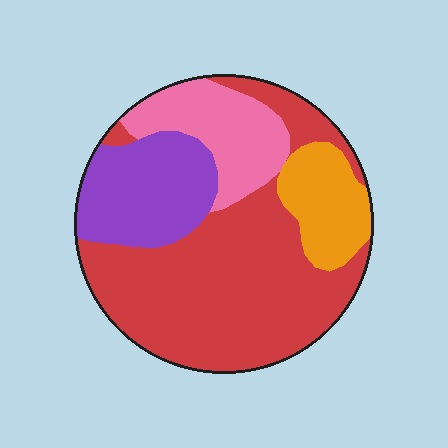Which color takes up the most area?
Red, at roughly 55%.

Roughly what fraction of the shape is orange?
Orange takes up about one eighth (1/8) of the shape.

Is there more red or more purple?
Red.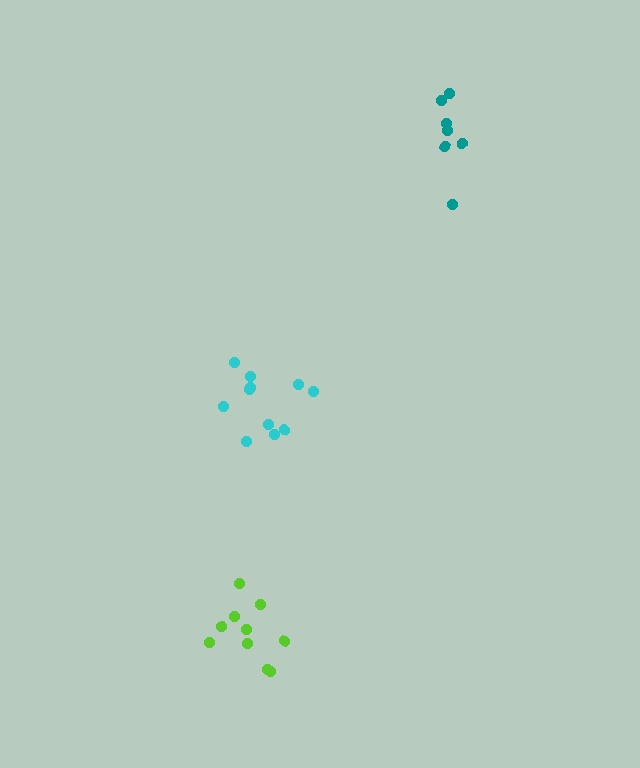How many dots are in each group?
Group 1: 11 dots, Group 2: 10 dots, Group 3: 7 dots (28 total).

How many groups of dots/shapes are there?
There are 3 groups.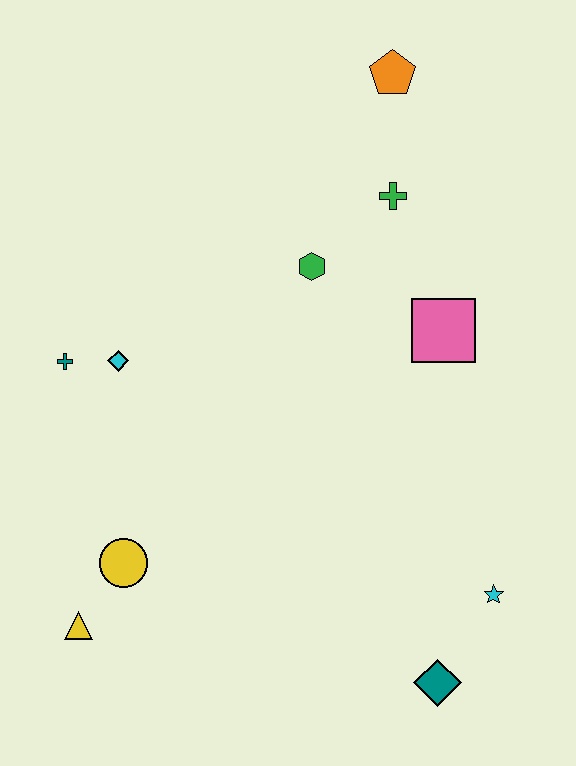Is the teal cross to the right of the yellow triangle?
No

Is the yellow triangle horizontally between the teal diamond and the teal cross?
Yes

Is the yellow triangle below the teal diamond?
No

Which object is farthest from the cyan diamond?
The teal diamond is farthest from the cyan diamond.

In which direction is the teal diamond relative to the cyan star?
The teal diamond is below the cyan star.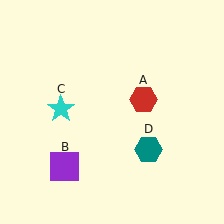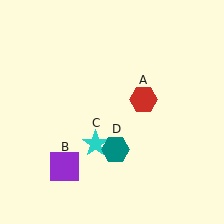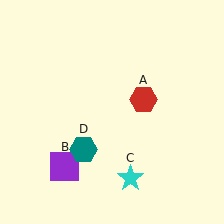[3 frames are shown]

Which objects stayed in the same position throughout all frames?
Red hexagon (object A) and purple square (object B) remained stationary.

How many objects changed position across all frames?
2 objects changed position: cyan star (object C), teal hexagon (object D).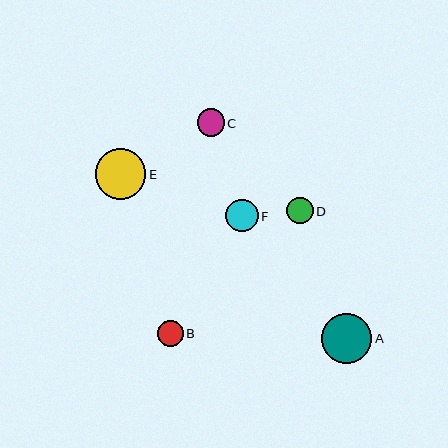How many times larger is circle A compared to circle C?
Circle A is approximately 1.8 times the size of circle C.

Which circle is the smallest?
Circle B is the smallest with a size of approximately 26 pixels.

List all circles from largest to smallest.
From largest to smallest: E, A, F, C, D, B.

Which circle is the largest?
Circle E is the largest with a size of approximately 50 pixels.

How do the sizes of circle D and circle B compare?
Circle D and circle B are approximately the same size.